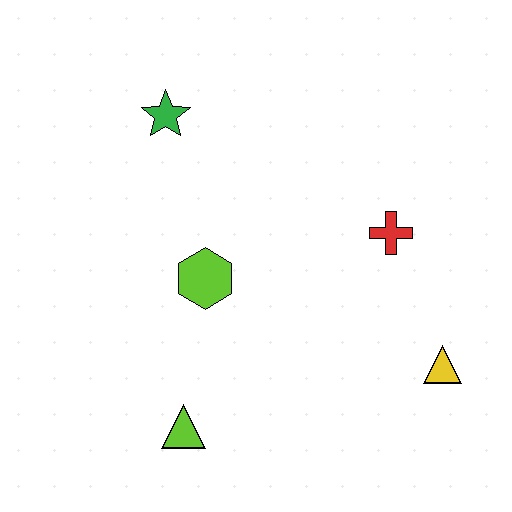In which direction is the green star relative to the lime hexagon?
The green star is above the lime hexagon.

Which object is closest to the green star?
The lime hexagon is closest to the green star.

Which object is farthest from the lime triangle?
The green star is farthest from the lime triangle.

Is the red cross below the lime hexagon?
No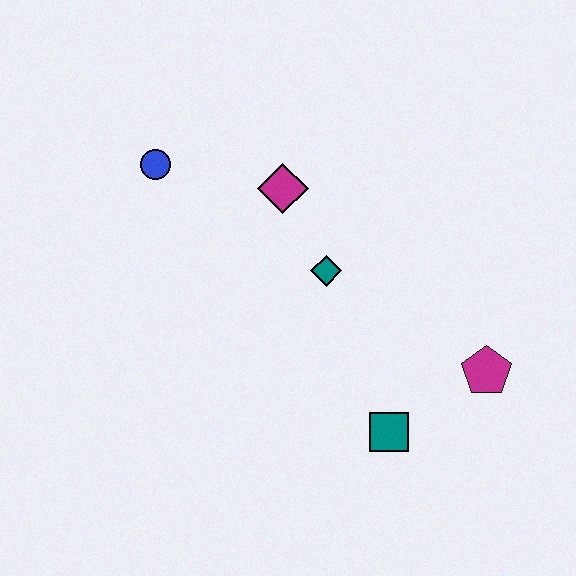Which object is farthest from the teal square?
The blue circle is farthest from the teal square.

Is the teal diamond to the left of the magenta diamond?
No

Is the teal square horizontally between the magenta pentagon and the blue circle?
Yes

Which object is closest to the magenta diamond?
The teal diamond is closest to the magenta diamond.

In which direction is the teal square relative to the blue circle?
The teal square is below the blue circle.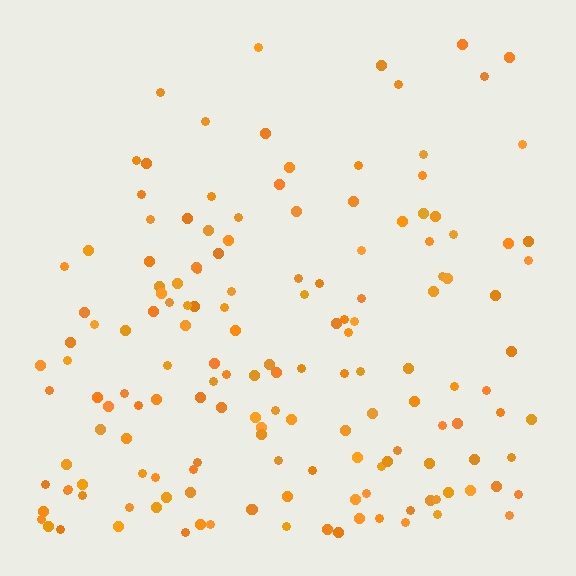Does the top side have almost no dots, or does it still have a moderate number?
Still a moderate number, just noticeably fewer than the bottom.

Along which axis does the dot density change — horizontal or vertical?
Vertical.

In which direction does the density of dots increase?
From top to bottom, with the bottom side densest.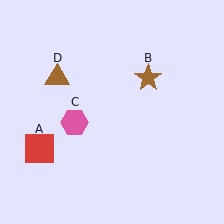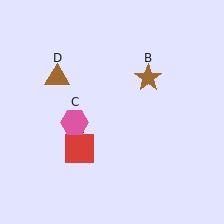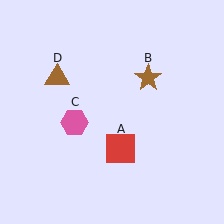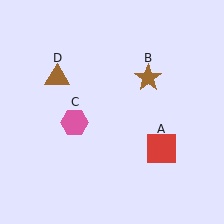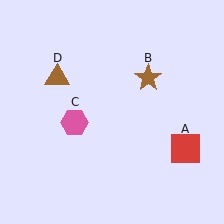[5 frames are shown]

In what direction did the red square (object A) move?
The red square (object A) moved right.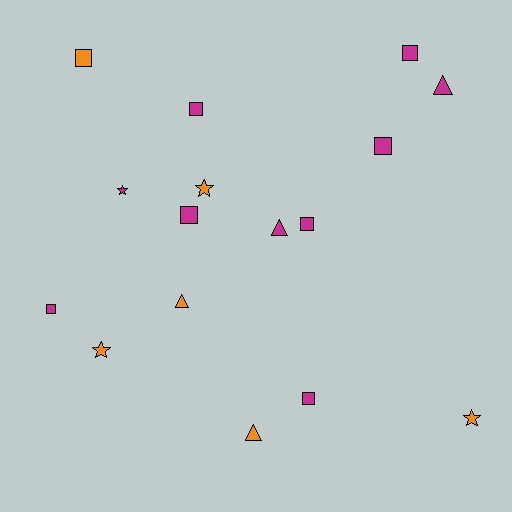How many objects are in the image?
There are 16 objects.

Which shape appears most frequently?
Square, with 8 objects.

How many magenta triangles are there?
There are 2 magenta triangles.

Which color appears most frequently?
Magenta, with 10 objects.